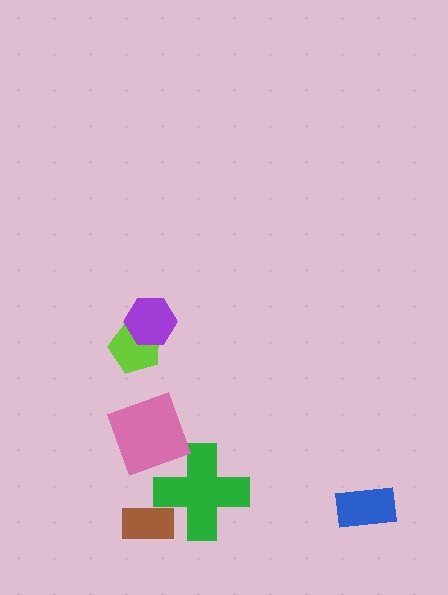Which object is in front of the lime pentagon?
The purple hexagon is in front of the lime pentagon.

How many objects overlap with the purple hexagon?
1 object overlaps with the purple hexagon.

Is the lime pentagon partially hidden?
Yes, it is partially covered by another shape.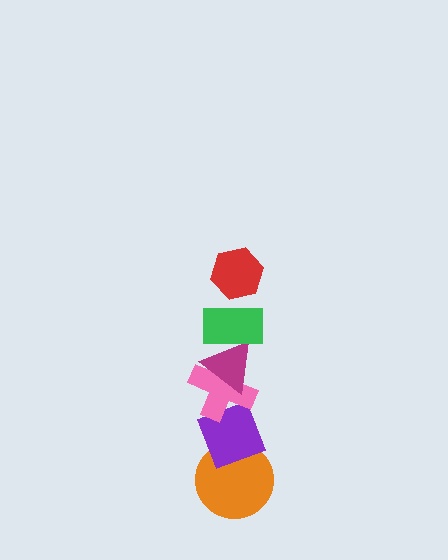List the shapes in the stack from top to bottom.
From top to bottom: the red hexagon, the green rectangle, the magenta triangle, the pink cross, the purple diamond, the orange circle.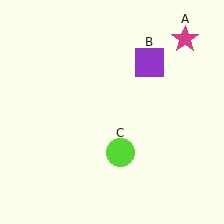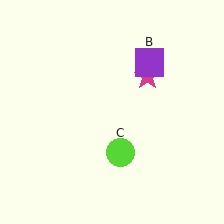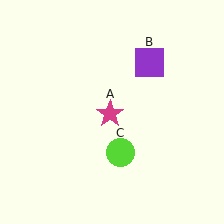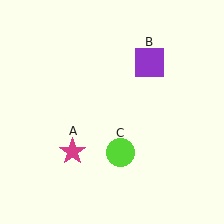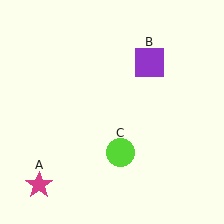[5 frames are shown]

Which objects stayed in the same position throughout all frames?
Purple square (object B) and lime circle (object C) remained stationary.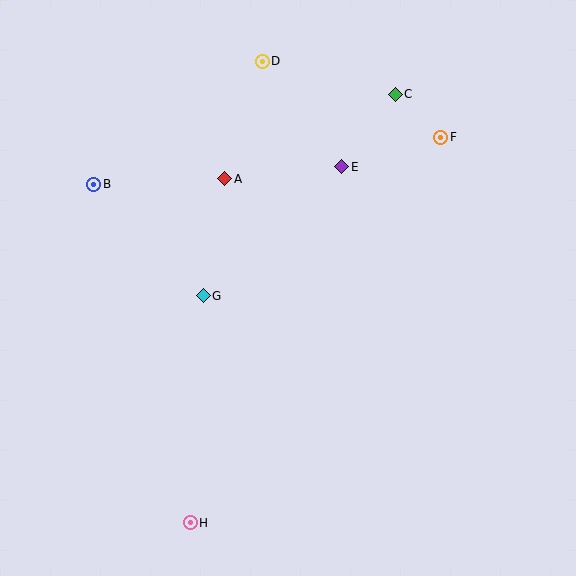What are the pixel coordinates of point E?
Point E is at (342, 167).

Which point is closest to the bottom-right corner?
Point H is closest to the bottom-right corner.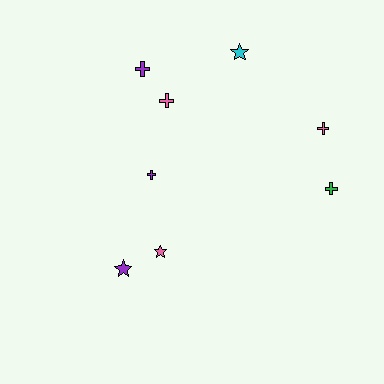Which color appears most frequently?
Pink, with 3 objects.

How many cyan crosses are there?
There are no cyan crosses.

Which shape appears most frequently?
Cross, with 5 objects.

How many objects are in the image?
There are 8 objects.